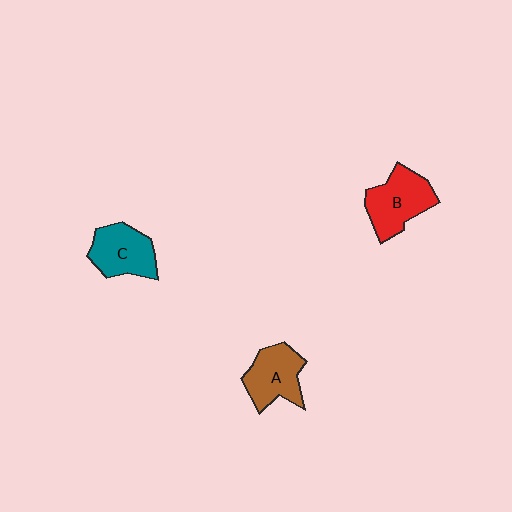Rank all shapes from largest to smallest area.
From largest to smallest: B (red), C (teal), A (brown).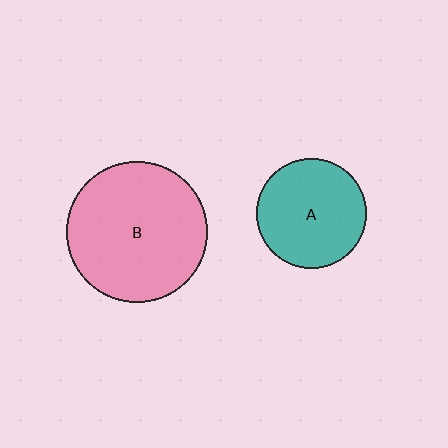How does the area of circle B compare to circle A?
Approximately 1.7 times.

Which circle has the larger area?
Circle B (pink).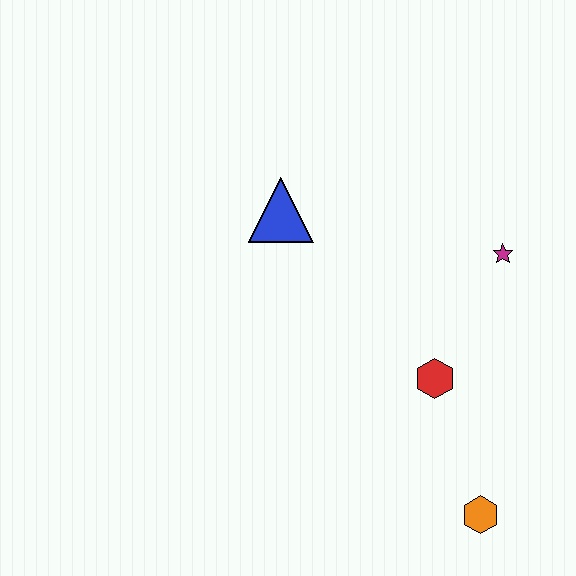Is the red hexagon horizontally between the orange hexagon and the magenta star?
No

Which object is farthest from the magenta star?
The orange hexagon is farthest from the magenta star.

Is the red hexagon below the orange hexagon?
No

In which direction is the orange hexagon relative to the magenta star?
The orange hexagon is below the magenta star.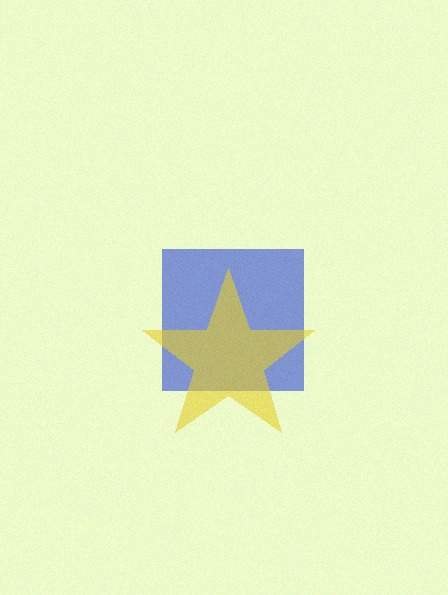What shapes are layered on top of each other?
The layered shapes are: a blue square, a yellow star.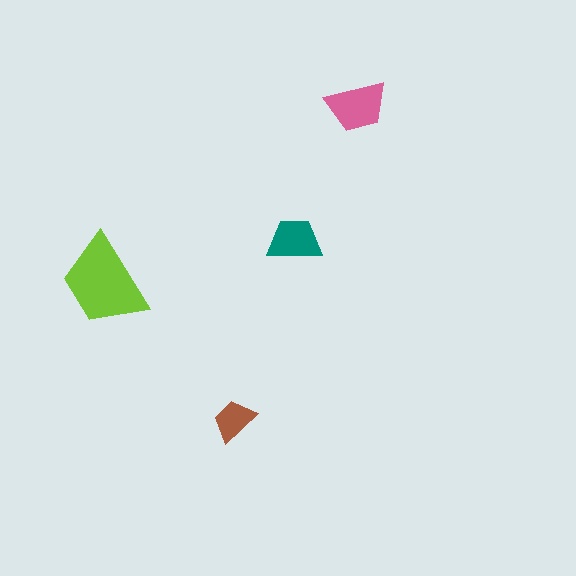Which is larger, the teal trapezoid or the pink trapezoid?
The pink one.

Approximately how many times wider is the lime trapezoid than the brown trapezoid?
About 2 times wider.